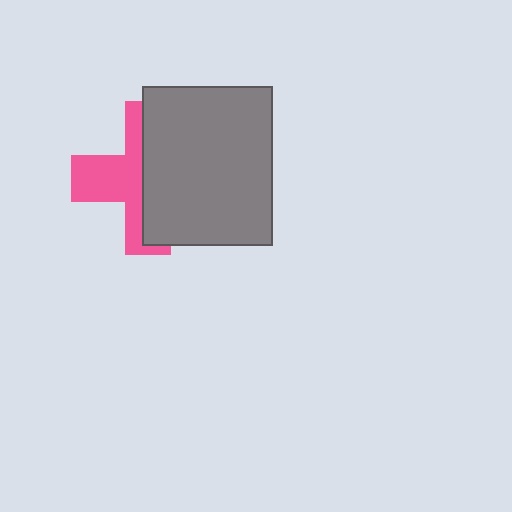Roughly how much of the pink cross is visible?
A small part of it is visible (roughly 44%).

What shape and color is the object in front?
The object in front is a gray rectangle.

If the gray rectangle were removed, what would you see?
You would see the complete pink cross.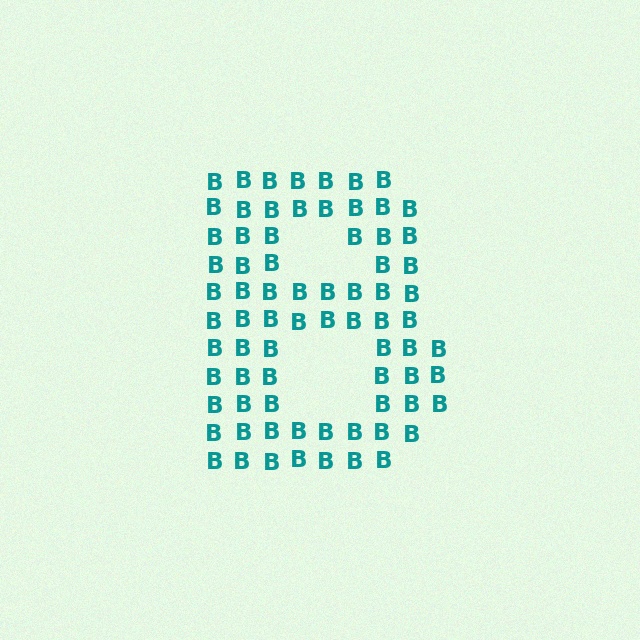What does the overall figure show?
The overall figure shows the letter B.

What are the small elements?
The small elements are letter B's.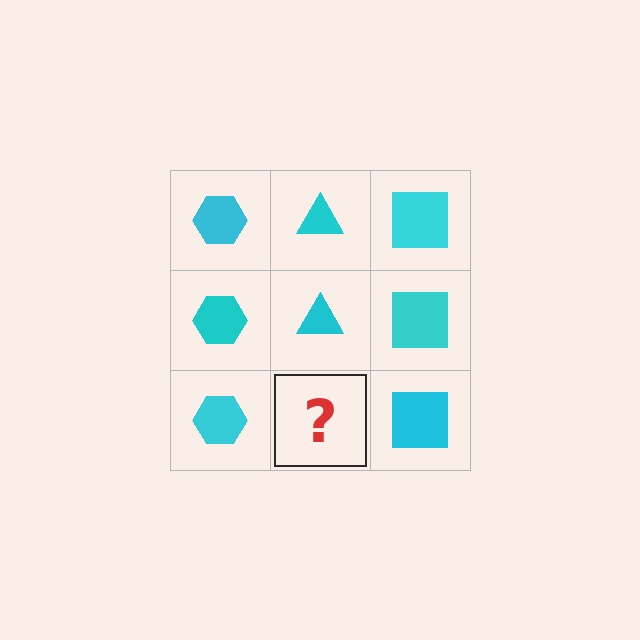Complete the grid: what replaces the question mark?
The question mark should be replaced with a cyan triangle.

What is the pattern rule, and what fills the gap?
The rule is that each column has a consistent shape. The gap should be filled with a cyan triangle.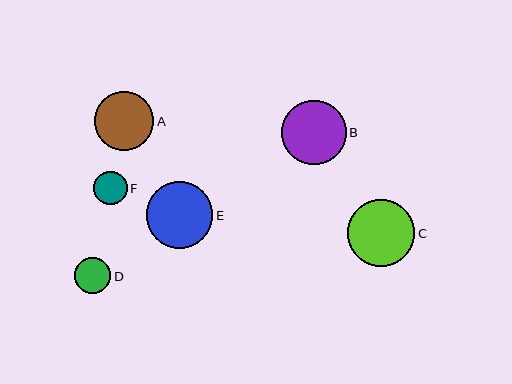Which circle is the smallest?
Circle F is the smallest with a size of approximately 33 pixels.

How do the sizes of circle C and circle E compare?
Circle C and circle E are approximately the same size.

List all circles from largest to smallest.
From largest to smallest: C, E, B, A, D, F.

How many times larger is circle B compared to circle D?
Circle B is approximately 1.8 times the size of circle D.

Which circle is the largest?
Circle C is the largest with a size of approximately 67 pixels.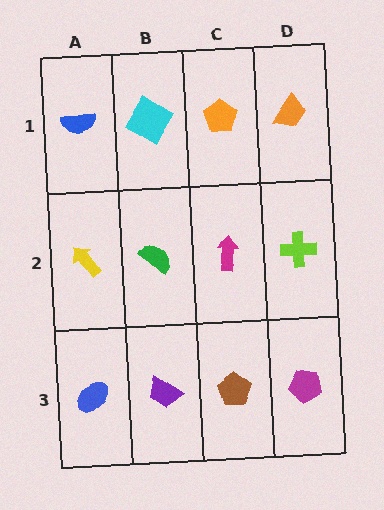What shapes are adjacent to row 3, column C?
A magenta arrow (row 2, column C), a purple trapezoid (row 3, column B), a magenta pentagon (row 3, column D).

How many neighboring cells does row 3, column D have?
2.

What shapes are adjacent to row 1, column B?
A green semicircle (row 2, column B), a blue semicircle (row 1, column A), an orange pentagon (row 1, column C).